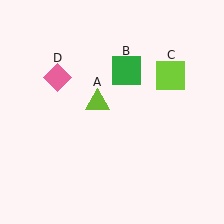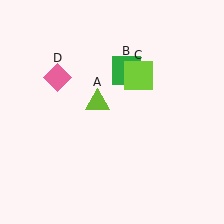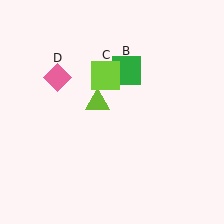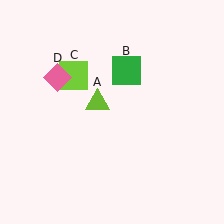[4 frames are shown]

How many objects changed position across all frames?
1 object changed position: lime square (object C).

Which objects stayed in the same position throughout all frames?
Lime triangle (object A) and green square (object B) and pink diamond (object D) remained stationary.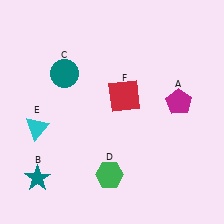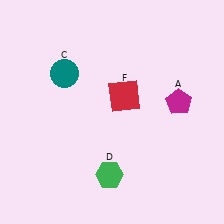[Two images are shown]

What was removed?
The cyan triangle (E), the teal star (B) were removed in Image 2.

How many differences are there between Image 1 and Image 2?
There are 2 differences between the two images.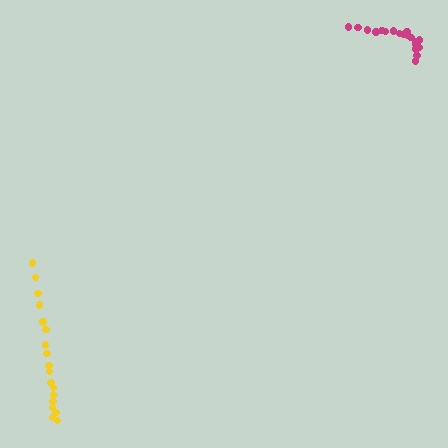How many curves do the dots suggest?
There are 2 distinct paths.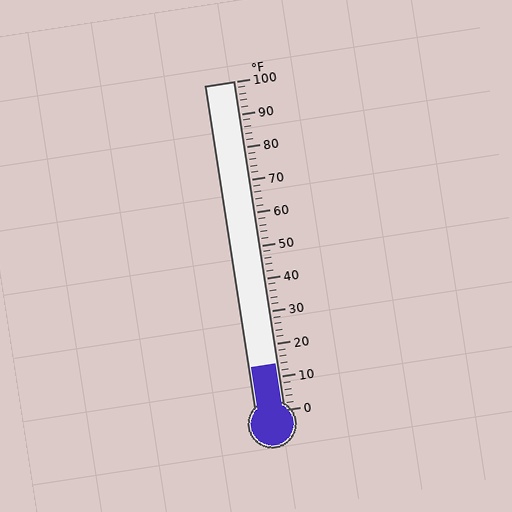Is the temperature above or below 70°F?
The temperature is below 70°F.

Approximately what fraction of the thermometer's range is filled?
The thermometer is filled to approximately 15% of its range.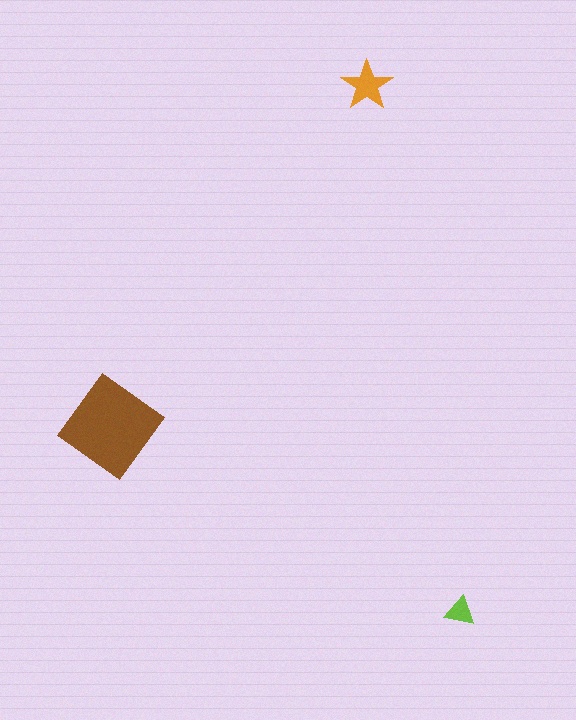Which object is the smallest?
The lime triangle.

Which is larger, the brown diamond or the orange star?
The brown diamond.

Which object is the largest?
The brown diamond.